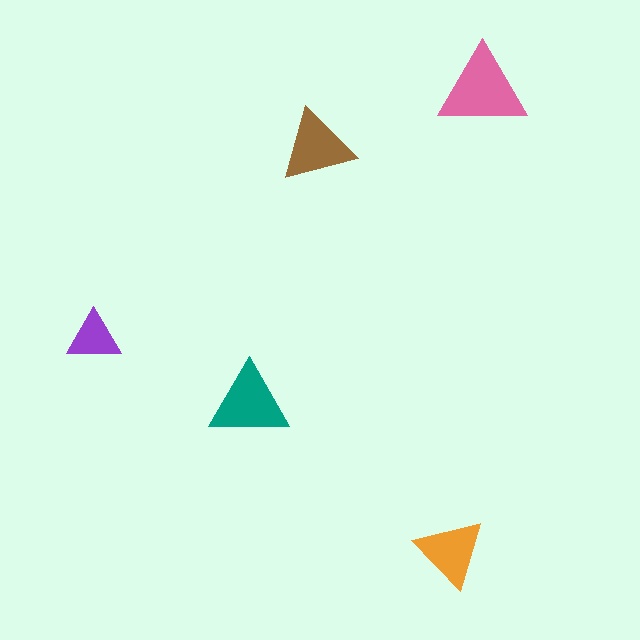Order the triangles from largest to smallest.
the pink one, the teal one, the brown one, the orange one, the purple one.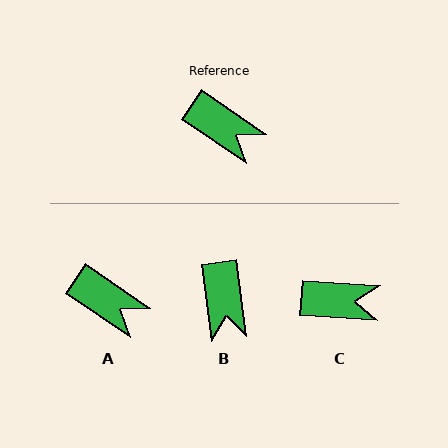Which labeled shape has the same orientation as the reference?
A.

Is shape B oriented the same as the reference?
No, it is off by about 48 degrees.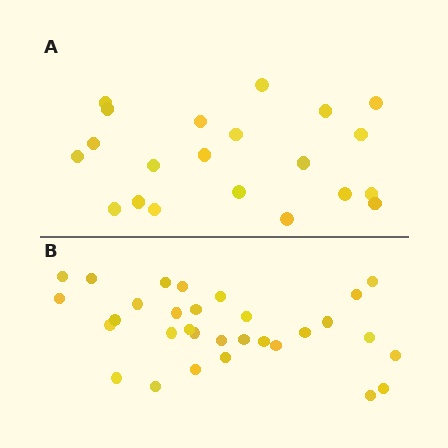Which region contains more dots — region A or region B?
Region B (the bottom region) has more dots.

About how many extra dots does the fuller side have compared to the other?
Region B has roughly 10 or so more dots than region A.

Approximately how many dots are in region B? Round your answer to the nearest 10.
About 30 dots. (The exact count is 31, which rounds to 30.)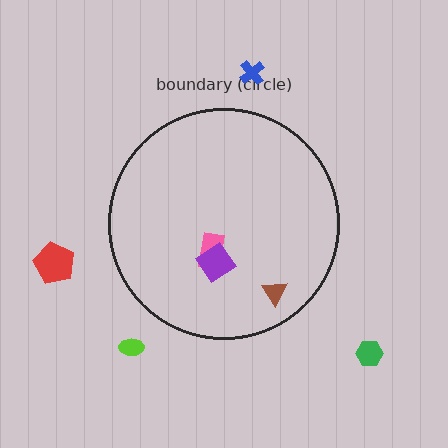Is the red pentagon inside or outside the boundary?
Outside.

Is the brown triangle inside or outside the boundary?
Inside.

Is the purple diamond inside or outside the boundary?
Inside.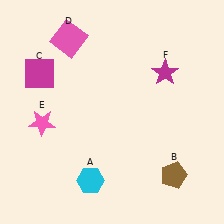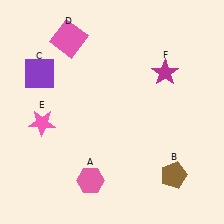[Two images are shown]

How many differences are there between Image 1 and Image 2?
There are 2 differences between the two images.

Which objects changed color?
A changed from cyan to pink. C changed from magenta to purple.